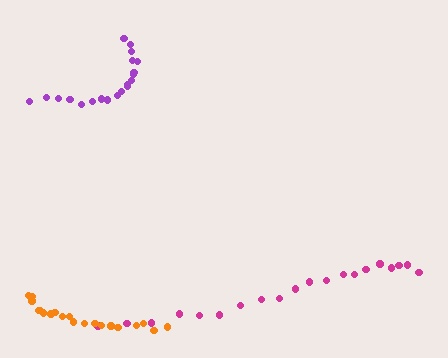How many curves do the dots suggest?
There are 3 distinct paths.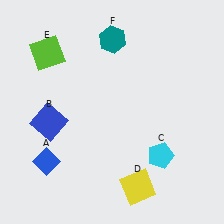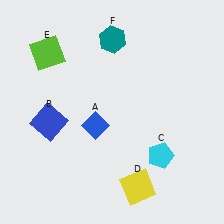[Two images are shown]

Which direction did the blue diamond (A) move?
The blue diamond (A) moved right.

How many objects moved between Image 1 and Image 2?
1 object moved between the two images.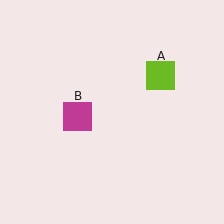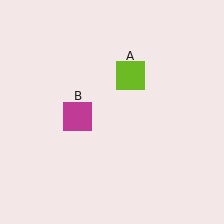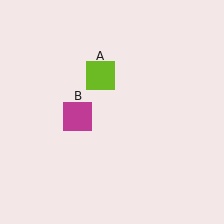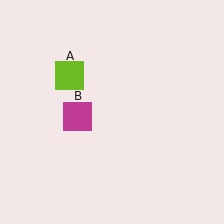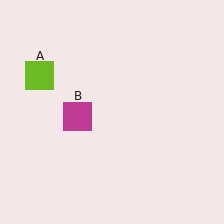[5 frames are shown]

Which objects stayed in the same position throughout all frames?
Magenta square (object B) remained stationary.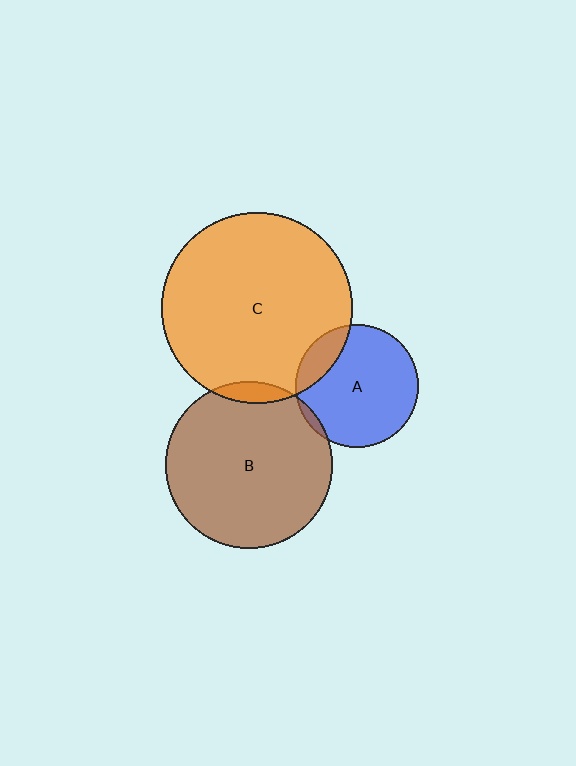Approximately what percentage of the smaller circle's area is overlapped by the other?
Approximately 5%.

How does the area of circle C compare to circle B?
Approximately 1.3 times.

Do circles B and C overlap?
Yes.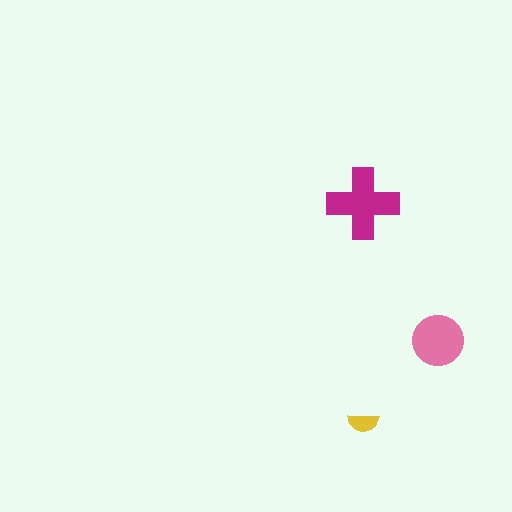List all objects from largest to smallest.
The magenta cross, the pink circle, the yellow semicircle.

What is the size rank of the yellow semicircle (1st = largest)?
3rd.